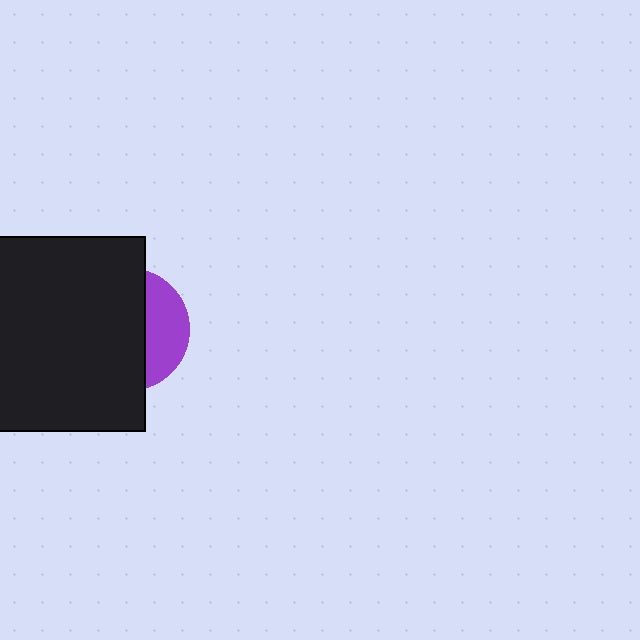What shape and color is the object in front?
The object in front is a black square.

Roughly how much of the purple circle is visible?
A small part of it is visible (roughly 33%).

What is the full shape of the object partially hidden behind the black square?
The partially hidden object is a purple circle.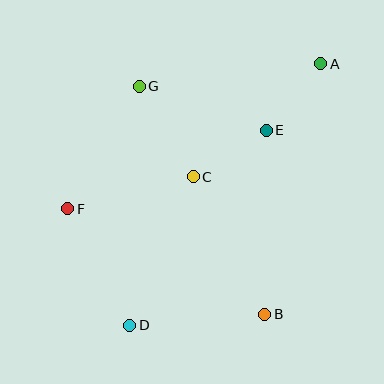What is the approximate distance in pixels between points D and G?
The distance between D and G is approximately 239 pixels.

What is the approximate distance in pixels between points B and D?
The distance between B and D is approximately 136 pixels.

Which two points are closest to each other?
Points A and E are closest to each other.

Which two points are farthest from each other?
Points A and D are farthest from each other.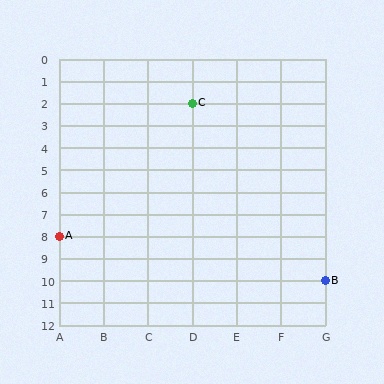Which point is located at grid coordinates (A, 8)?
Point A is at (A, 8).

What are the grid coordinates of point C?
Point C is at grid coordinates (D, 2).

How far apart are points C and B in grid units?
Points C and B are 3 columns and 8 rows apart (about 8.5 grid units diagonally).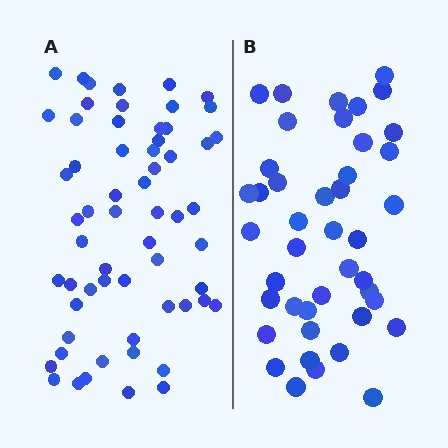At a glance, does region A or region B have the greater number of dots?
Region A (the left region) has more dots.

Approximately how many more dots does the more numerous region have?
Region A has approximately 15 more dots than region B.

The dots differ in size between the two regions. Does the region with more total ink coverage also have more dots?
No. Region B has more total ink coverage because its dots are larger, but region A actually contains more individual dots. Total area can be misleading — the number of items is what matters here.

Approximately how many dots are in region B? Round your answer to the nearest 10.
About 40 dots. (The exact count is 43, which rounds to 40.)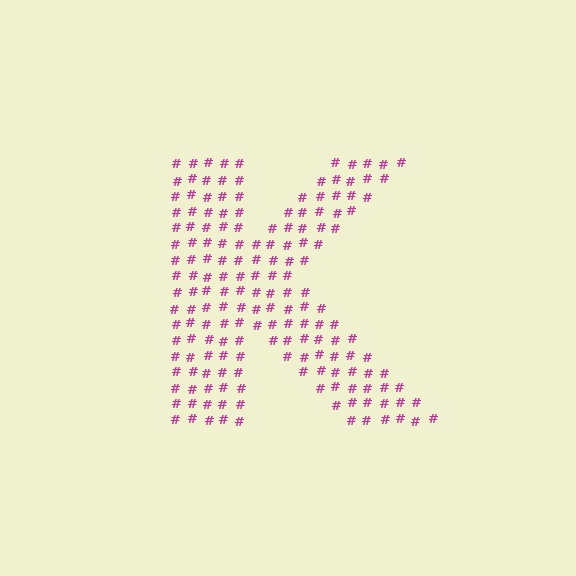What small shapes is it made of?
It is made of small hash symbols.